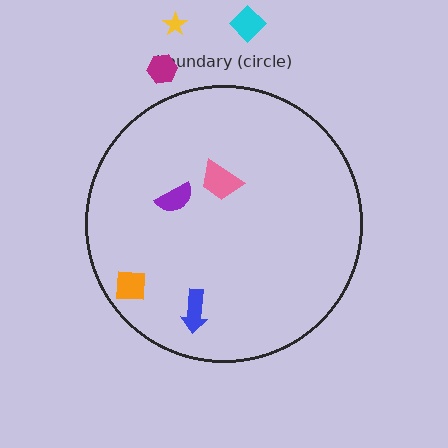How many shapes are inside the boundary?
4 inside, 3 outside.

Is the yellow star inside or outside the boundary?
Outside.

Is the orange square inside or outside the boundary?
Inside.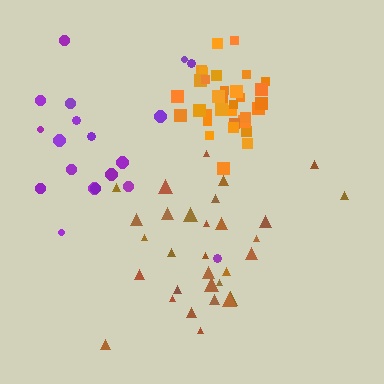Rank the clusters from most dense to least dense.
orange, brown, purple.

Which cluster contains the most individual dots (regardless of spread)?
Orange (34).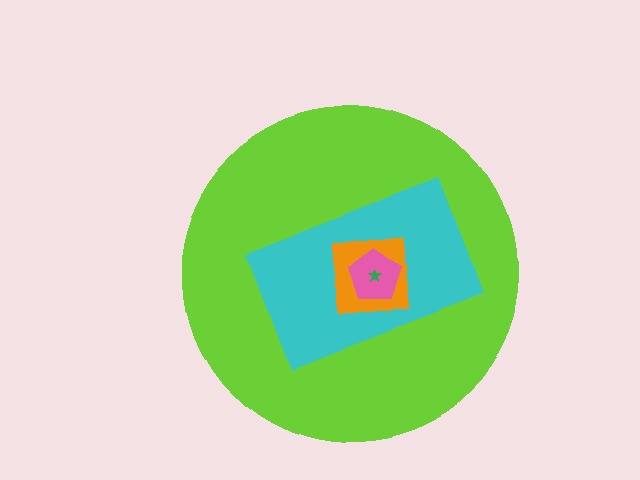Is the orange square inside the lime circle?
Yes.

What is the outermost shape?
The lime circle.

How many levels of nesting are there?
5.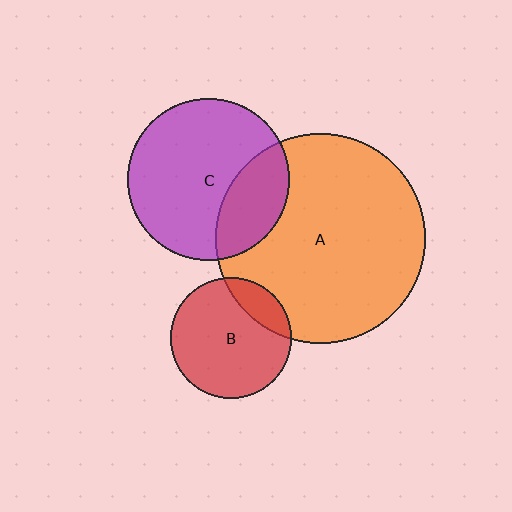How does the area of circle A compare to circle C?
Approximately 1.7 times.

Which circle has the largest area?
Circle A (orange).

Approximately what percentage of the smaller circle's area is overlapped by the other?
Approximately 20%.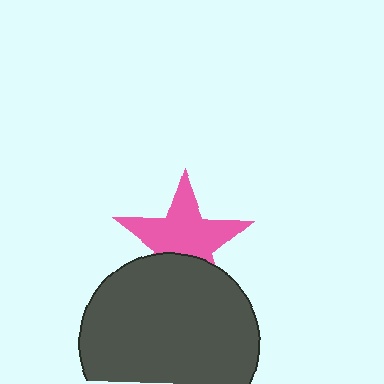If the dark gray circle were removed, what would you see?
You would see the complete pink star.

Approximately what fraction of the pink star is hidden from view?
Roughly 33% of the pink star is hidden behind the dark gray circle.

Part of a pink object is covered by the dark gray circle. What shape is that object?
It is a star.